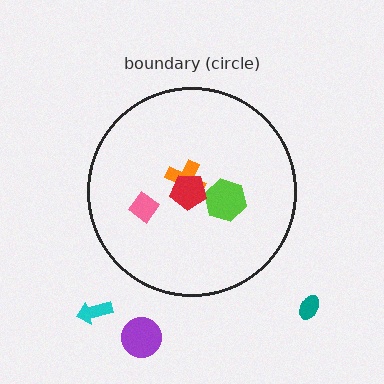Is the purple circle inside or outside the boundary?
Outside.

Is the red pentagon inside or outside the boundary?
Inside.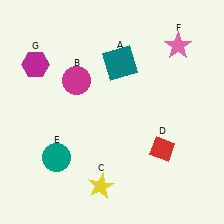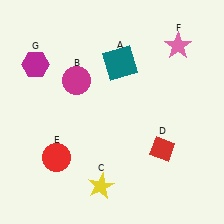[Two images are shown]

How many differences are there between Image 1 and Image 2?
There is 1 difference between the two images.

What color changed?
The circle (E) changed from teal in Image 1 to red in Image 2.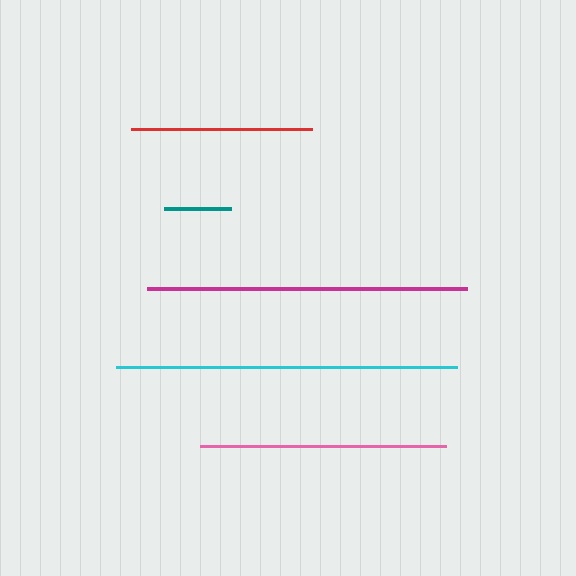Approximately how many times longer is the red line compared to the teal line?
The red line is approximately 2.7 times the length of the teal line.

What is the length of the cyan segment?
The cyan segment is approximately 340 pixels long.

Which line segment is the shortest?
The teal line is the shortest at approximately 67 pixels.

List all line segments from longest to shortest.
From longest to shortest: cyan, magenta, pink, red, teal.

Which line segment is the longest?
The cyan line is the longest at approximately 340 pixels.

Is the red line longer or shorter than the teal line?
The red line is longer than the teal line.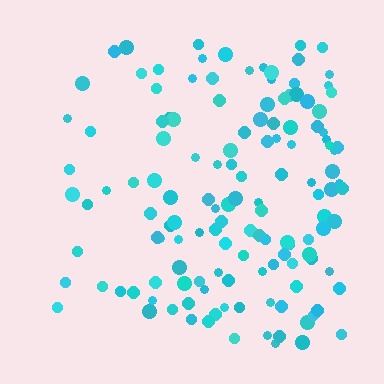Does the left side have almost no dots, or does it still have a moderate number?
Still a moderate number, just noticeably fewer than the right.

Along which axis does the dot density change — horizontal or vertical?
Horizontal.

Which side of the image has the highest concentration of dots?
The right.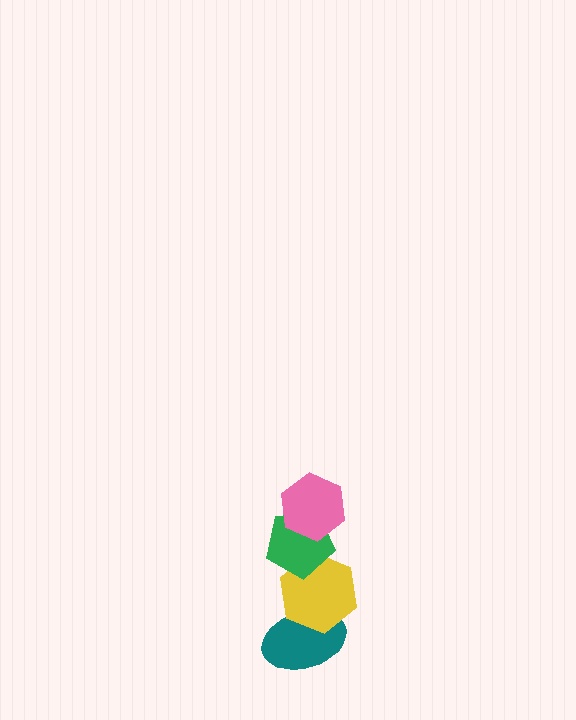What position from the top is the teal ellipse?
The teal ellipse is 4th from the top.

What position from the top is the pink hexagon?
The pink hexagon is 1st from the top.